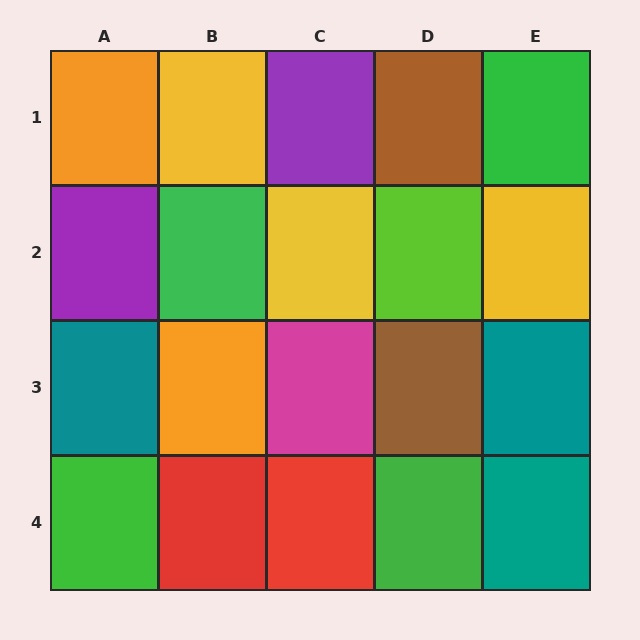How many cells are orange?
2 cells are orange.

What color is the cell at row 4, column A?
Green.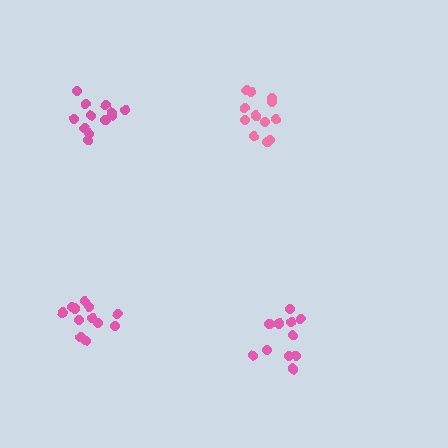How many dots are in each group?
Group 1: 12 dots, Group 2: 12 dots, Group 3: 11 dots, Group 4: 12 dots (47 total).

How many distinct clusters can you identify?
There are 4 distinct clusters.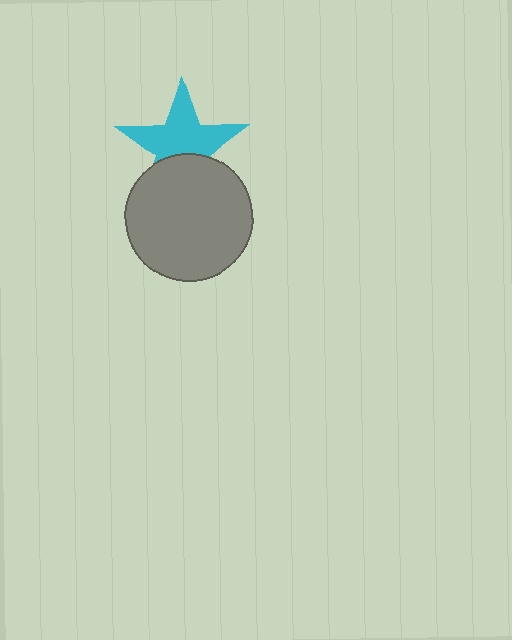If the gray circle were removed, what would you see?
You would see the complete cyan star.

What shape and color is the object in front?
The object in front is a gray circle.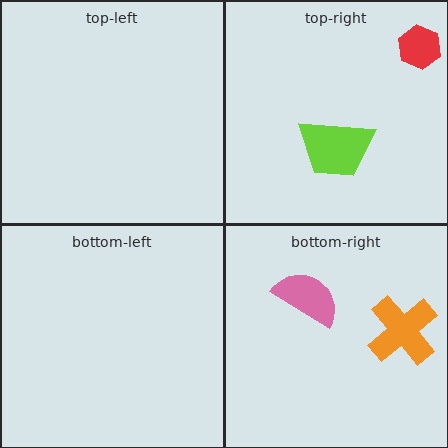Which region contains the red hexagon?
The top-right region.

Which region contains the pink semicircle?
The bottom-right region.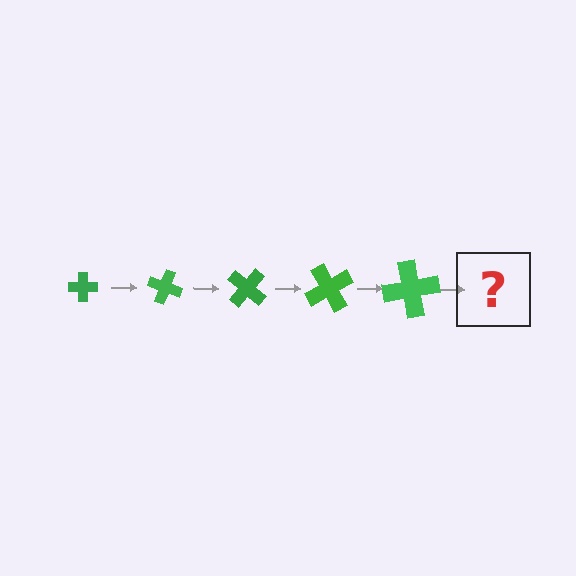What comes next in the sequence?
The next element should be a cross, larger than the previous one and rotated 100 degrees from the start.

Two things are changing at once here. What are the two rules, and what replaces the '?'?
The two rules are that the cross grows larger each step and it rotates 20 degrees each step. The '?' should be a cross, larger than the previous one and rotated 100 degrees from the start.